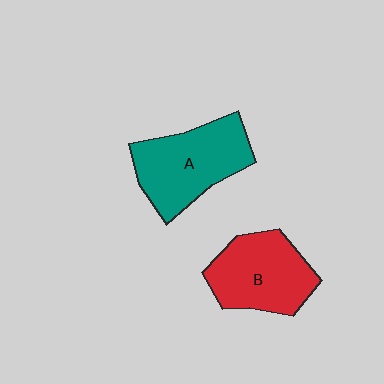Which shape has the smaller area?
Shape B (red).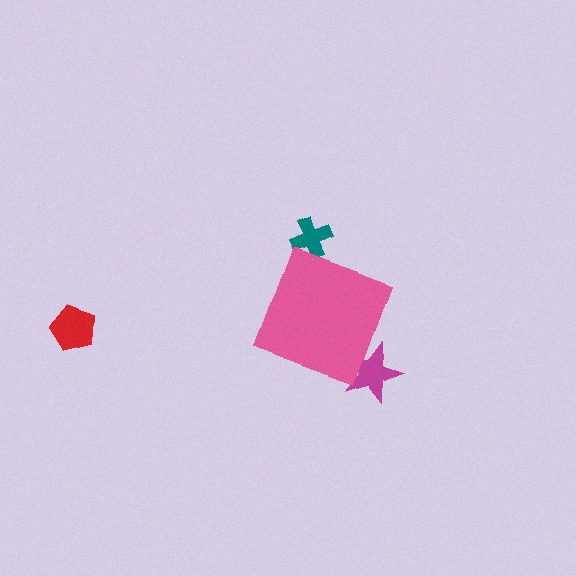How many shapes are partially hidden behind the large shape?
2 shapes are partially hidden.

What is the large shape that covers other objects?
A pink diamond.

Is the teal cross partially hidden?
Yes, the teal cross is partially hidden behind the pink diamond.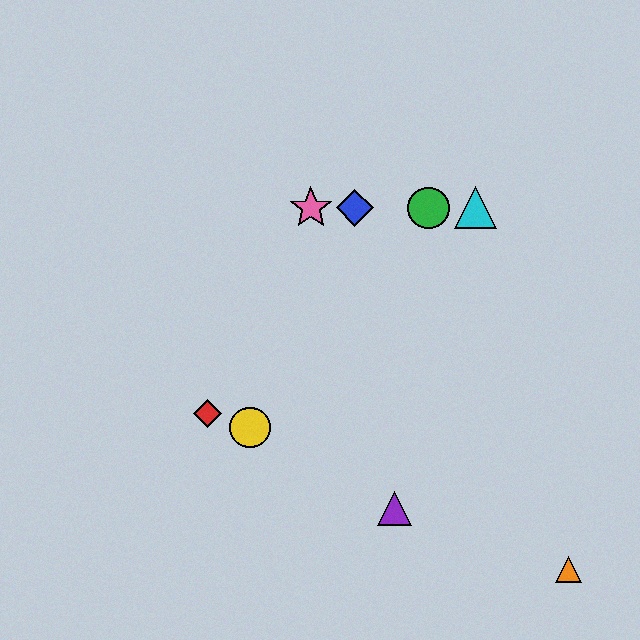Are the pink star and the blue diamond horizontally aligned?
Yes, both are at y≈208.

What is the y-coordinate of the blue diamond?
The blue diamond is at y≈208.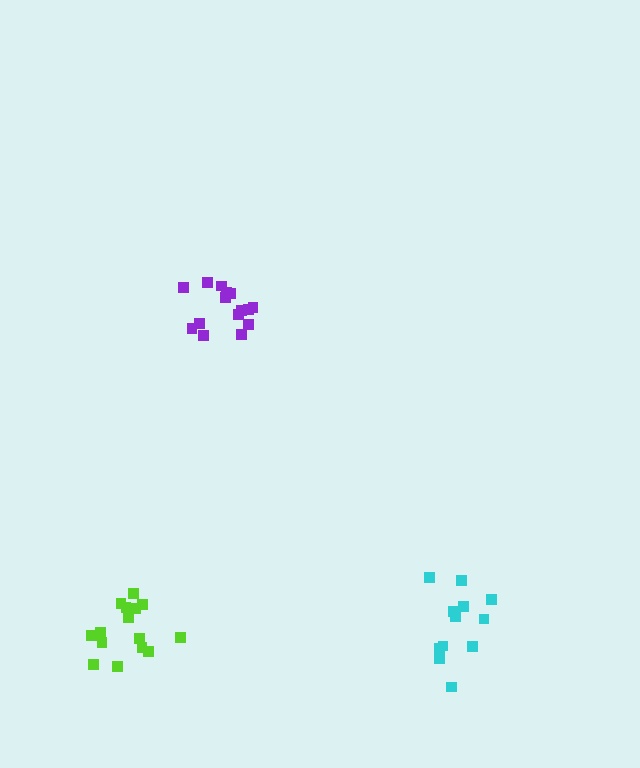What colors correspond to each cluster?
The clusters are colored: lime, purple, cyan.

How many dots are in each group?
Group 1: 15 dots, Group 2: 15 dots, Group 3: 12 dots (42 total).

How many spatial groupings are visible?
There are 3 spatial groupings.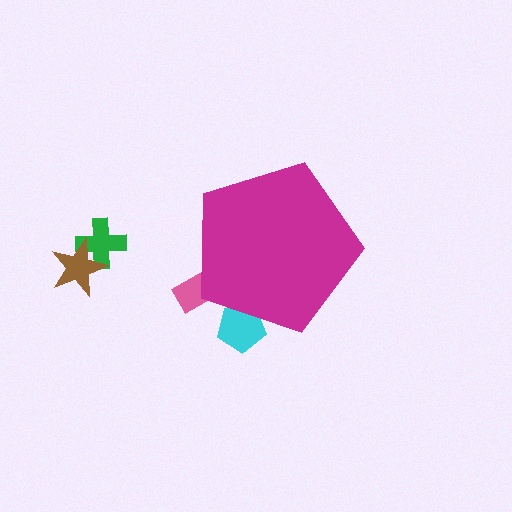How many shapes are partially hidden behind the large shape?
2 shapes are partially hidden.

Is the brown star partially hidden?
No, the brown star is fully visible.